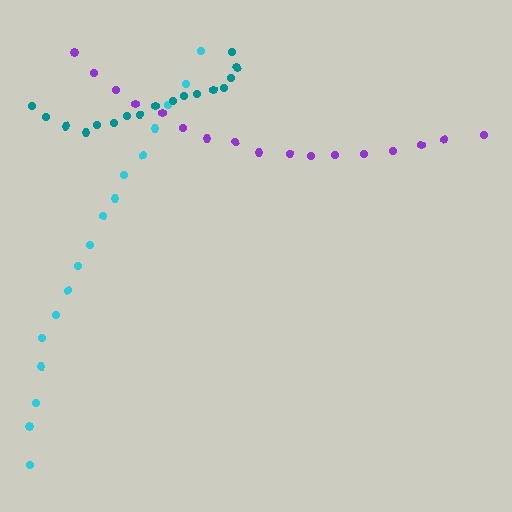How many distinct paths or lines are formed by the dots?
There are 3 distinct paths.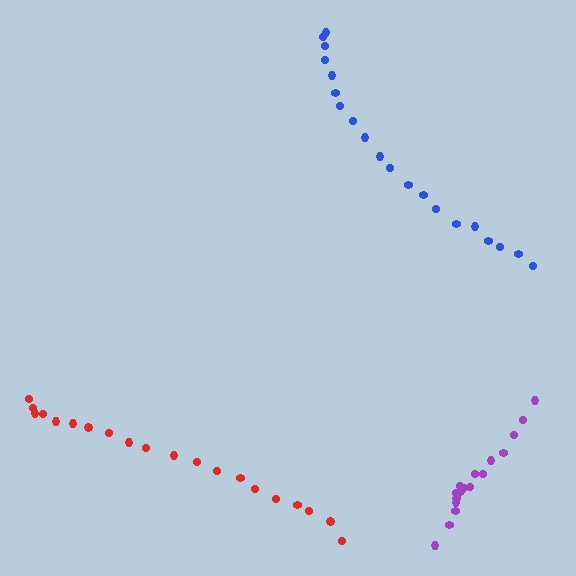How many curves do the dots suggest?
There are 3 distinct paths.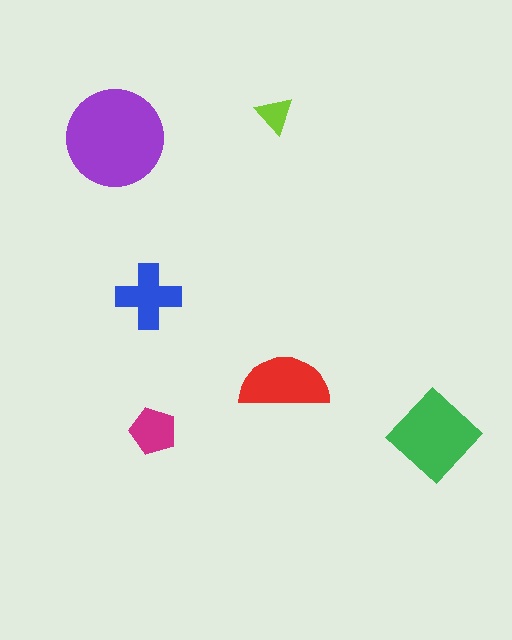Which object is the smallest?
The lime triangle.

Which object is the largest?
The purple circle.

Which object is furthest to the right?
The green diamond is rightmost.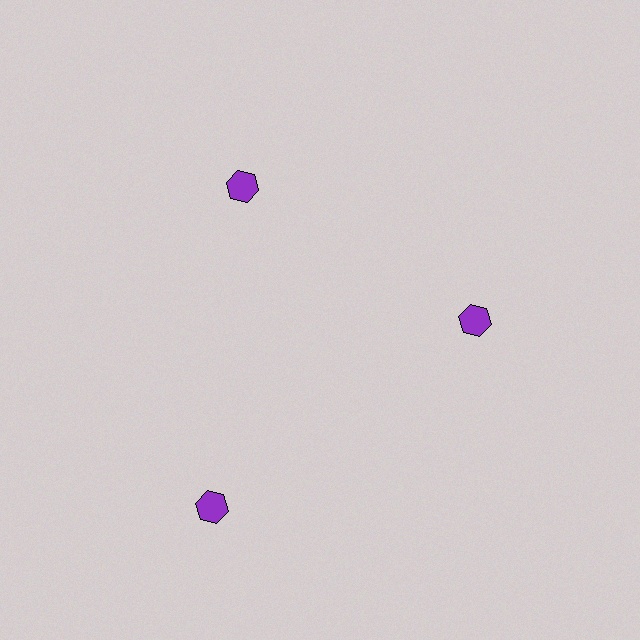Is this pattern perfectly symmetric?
No. The 3 purple hexagons are arranged in a ring, but one element near the 7 o'clock position is pushed outward from the center, breaking the 3-fold rotational symmetry.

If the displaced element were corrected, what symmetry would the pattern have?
It would have 3-fold rotational symmetry — the pattern would map onto itself every 120 degrees.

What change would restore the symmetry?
The symmetry would be restored by moving it inward, back onto the ring so that all 3 hexagons sit at equal angles and equal distance from the center.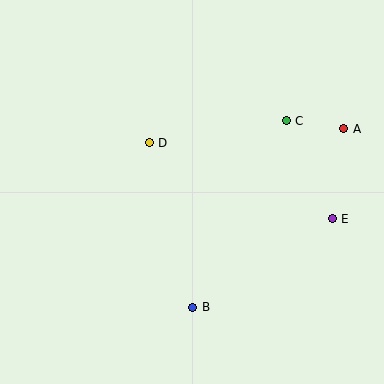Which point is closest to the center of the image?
Point D at (149, 143) is closest to the center.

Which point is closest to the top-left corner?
Point D is closest to the top-left corner.